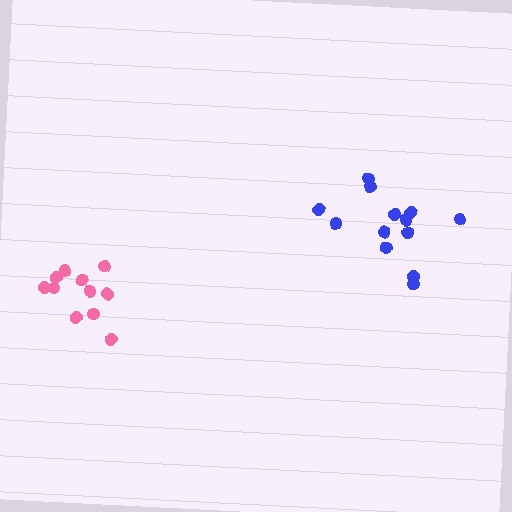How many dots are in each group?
Group 1: 11 dots, Group 2: 13 dots (24 total).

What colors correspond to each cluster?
The clusters are colored: pink, blue.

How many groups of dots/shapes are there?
There are 2 groups.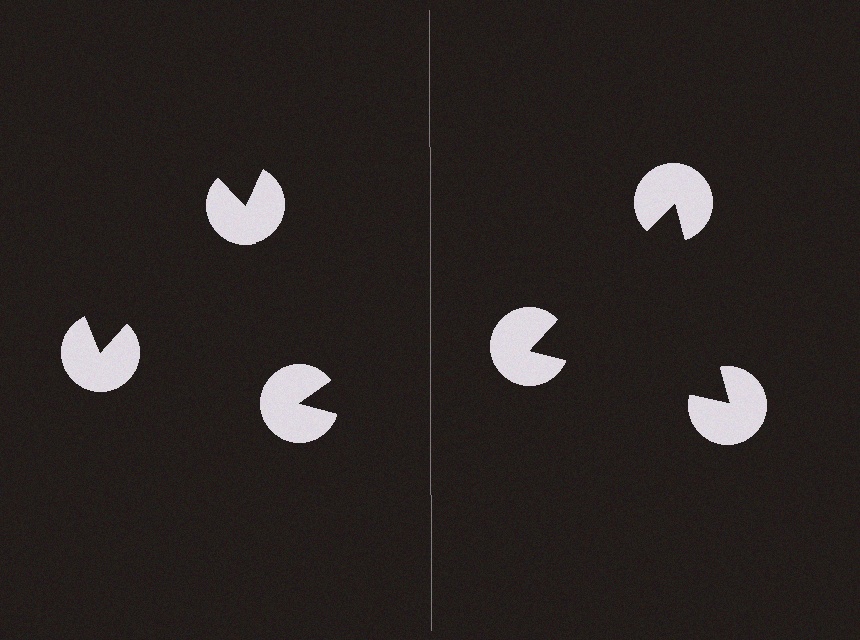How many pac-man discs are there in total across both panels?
6 — 3 on each side.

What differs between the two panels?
The pac-man discs are positioned identically on both sides; only the wedge orientations differ. On the right they align to a triangle; on the left they are misaligned.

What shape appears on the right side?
An illusory triangle.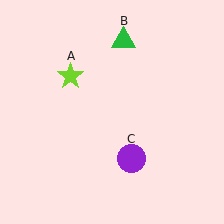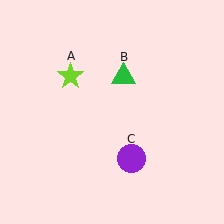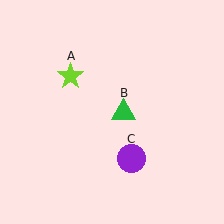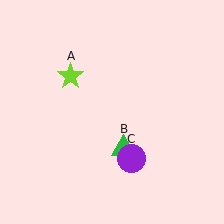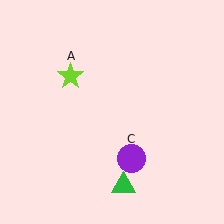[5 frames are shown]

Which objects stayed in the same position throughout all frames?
Lime star (object A) and purple circle (object C) remained stationary.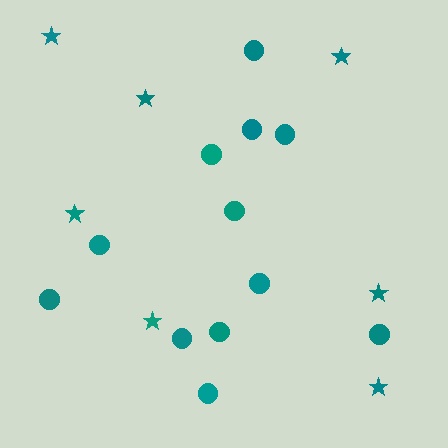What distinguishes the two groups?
There are 2 groups: one group of circles (12) and one group of stars (7).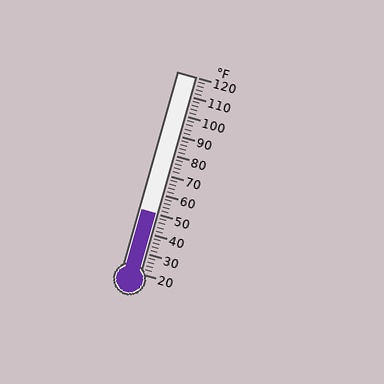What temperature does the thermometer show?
The thermometer shows approximately 50°F.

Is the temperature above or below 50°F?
The temperature is at 50°F.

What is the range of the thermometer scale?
The thermometer scale ranges from 20°F to 120°F.